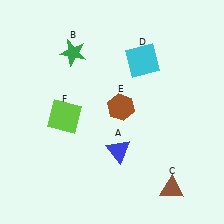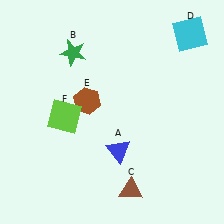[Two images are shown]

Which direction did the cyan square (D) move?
The cyan square (D) moved right.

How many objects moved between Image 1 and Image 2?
3 objects moved between the two images.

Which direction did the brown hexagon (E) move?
The brown hexagon (E) moved left.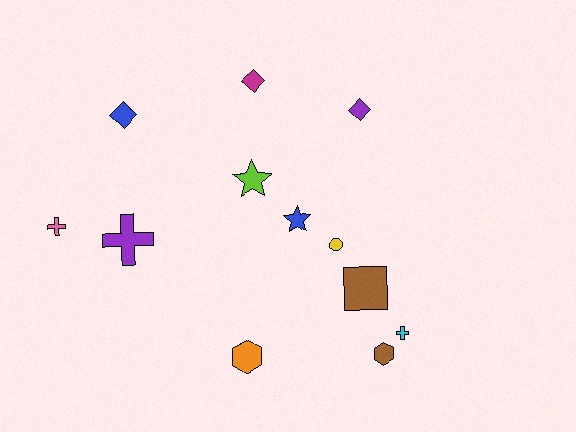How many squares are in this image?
There is 1 square.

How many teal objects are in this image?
There are no teal objects.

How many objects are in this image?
There are 12 objects.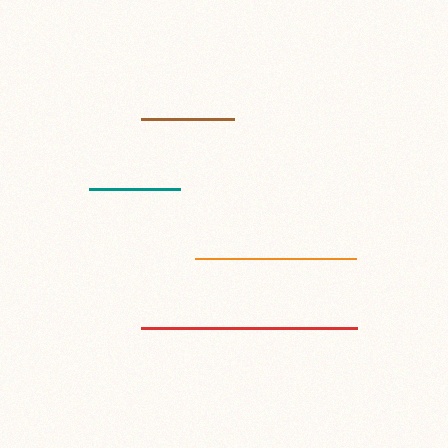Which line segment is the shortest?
The teal line is the shortest at approximately 91 pixels.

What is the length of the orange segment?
The orange segment is approximately 161 pixels long.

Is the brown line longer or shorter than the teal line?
The brown line is longer than the teal line.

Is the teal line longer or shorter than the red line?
The red line is longer than the teal line.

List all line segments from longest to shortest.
From longest to shortest: red, orange, brown, teal.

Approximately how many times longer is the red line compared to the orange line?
The red line is approximately 1.3 times the length of the orange line.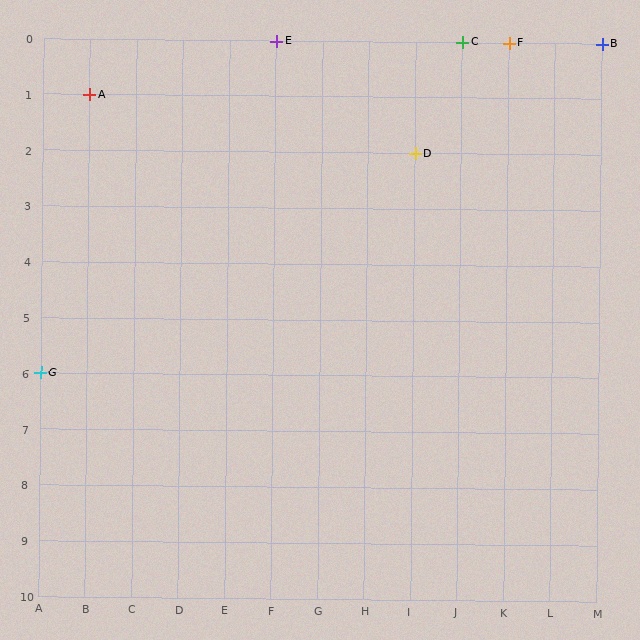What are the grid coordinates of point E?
Point E is at grid coordinates (F, 0).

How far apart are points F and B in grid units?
Points F and B are 2 columns apart.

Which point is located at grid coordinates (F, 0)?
Point E is at (F, 0).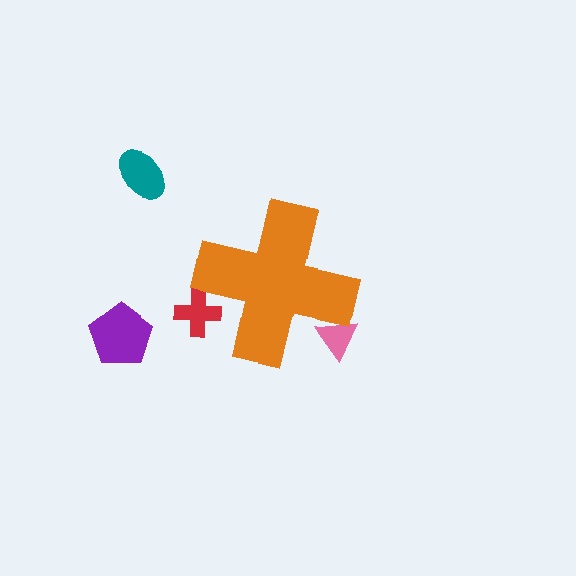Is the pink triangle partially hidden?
Yes, the pink triangle is partially hidden behind the orange cross.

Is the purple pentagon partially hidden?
No, the purple pentagon is fully visible.